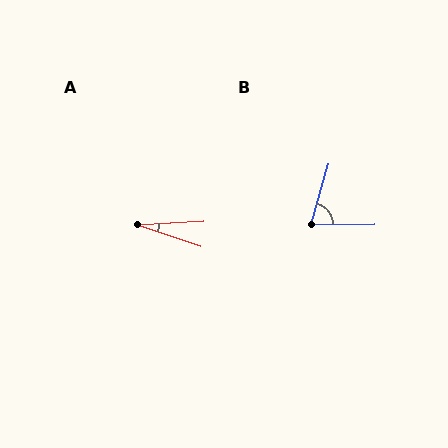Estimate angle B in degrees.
Approximately 73 degrees.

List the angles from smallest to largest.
A (22°), B (73°).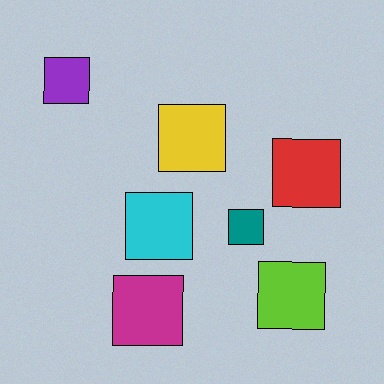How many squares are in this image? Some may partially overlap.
There are 7 squares.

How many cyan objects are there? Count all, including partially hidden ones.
There is 1 cyan object.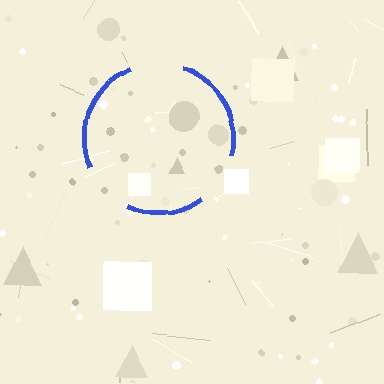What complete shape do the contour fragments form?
The contour fragments form a circle.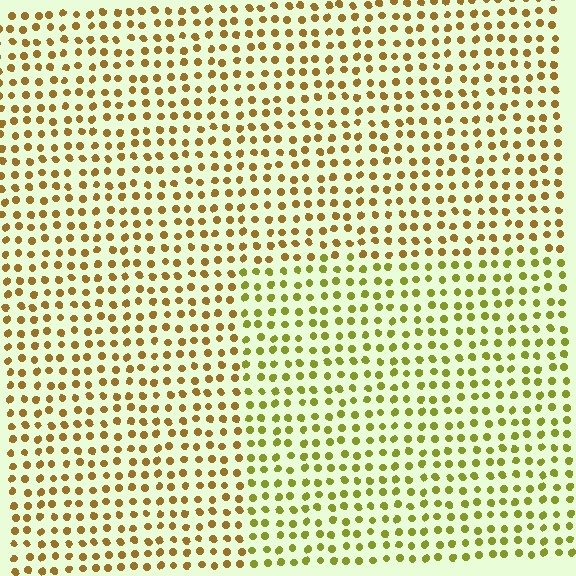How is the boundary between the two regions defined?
The boundary is defined purely by a slight shift in hue (about 31 degrees). Spacing, size, and orientation are identical on both sides.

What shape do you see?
I see a rectangle.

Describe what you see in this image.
The image is filled with small brown elements in a uniform arrangement. A rectangle-shaped region is visible where the elements are tinted to a slightly different hue, forming a subtle color boundary.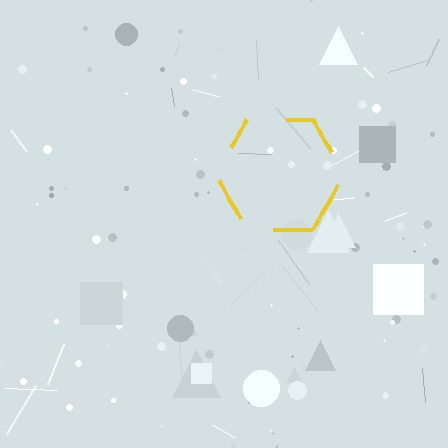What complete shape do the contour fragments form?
The contour fragments form a hexagon.